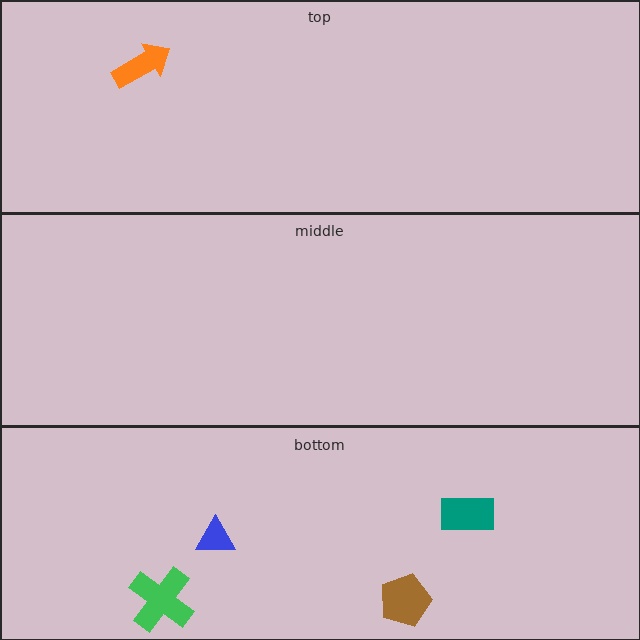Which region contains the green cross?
The bottom region.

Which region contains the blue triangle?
The bottom region.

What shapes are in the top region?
The orange arrow.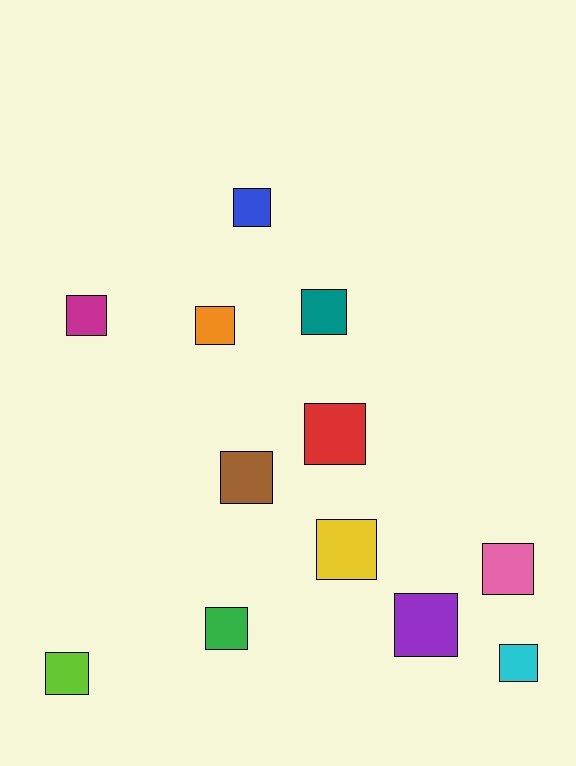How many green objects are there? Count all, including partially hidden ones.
There is 1 green object.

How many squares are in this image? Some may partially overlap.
There are 12 squares.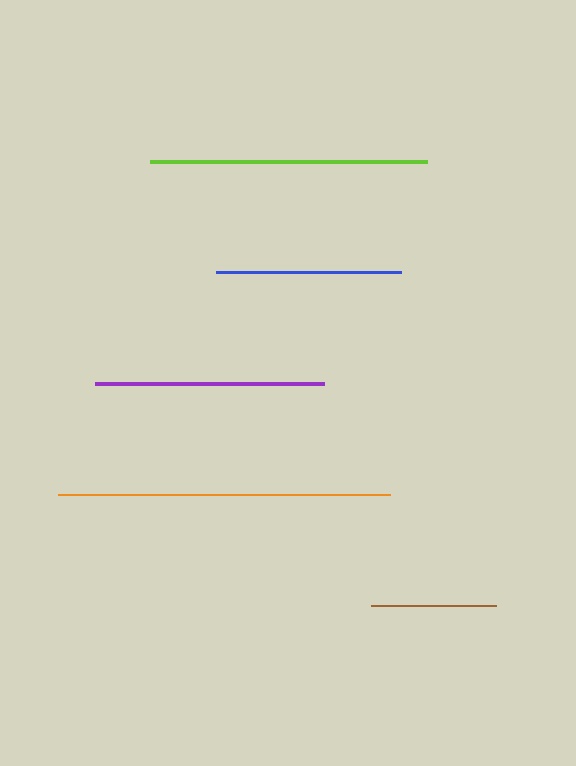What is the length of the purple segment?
The purple segment is approximately 228 pixels long.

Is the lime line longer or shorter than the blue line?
The lime line is longer than the blue line.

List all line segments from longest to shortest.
From longest to shortest: orange, lime, purple, blue, brown.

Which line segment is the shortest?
The brown line is the shortest at approximately 125 pixels.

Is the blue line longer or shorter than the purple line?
The purple line is longer than the blue line.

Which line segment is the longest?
The orange line is the longest at approximately 332 pixels.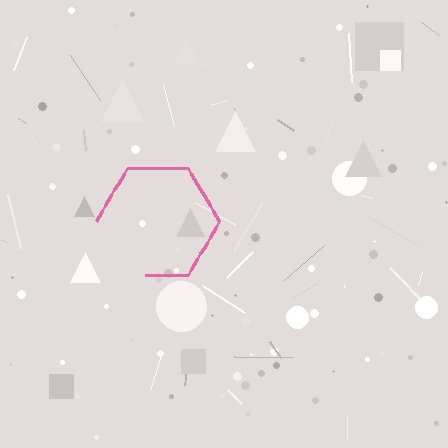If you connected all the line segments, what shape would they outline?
They would outline a hexagon.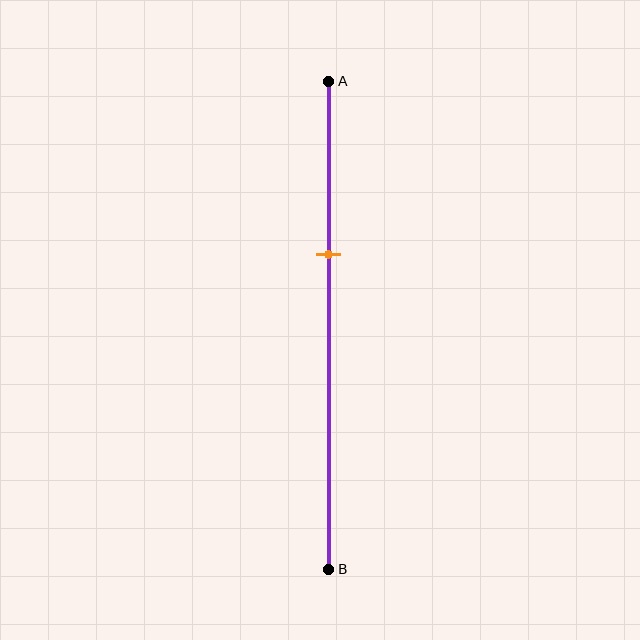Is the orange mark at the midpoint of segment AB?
No, the mark is at about 35% from A, not at the 50% midpoint.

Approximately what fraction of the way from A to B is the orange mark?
The orange mark is approximately 35% of the way from A to B.